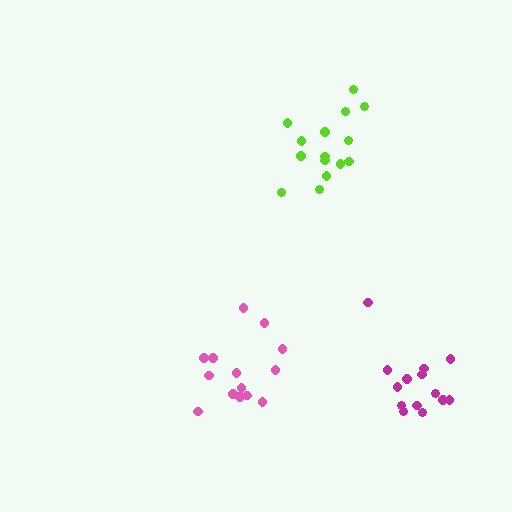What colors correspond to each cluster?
The clusters are colored: magenta, pink, lime.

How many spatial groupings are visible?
There are 3 spatial groupings.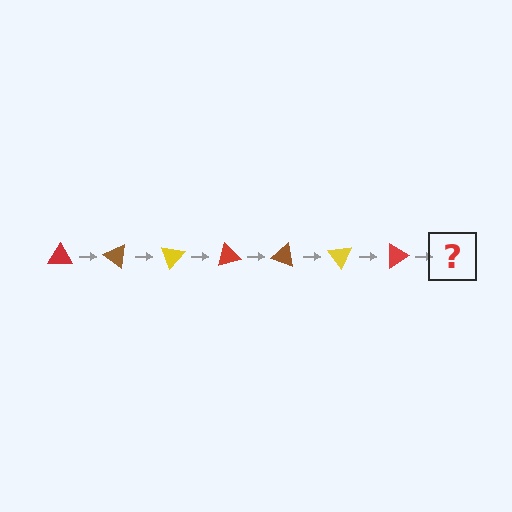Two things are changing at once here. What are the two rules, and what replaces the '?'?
The two rules are that it rotates 35 degrees each step and the color cycles through red, brown, and yellow. The '?' should be a brown triangle, rotated 245 degrees from the start.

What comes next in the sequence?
The next element should be a brown triangle, rotated 245 degrees from the start.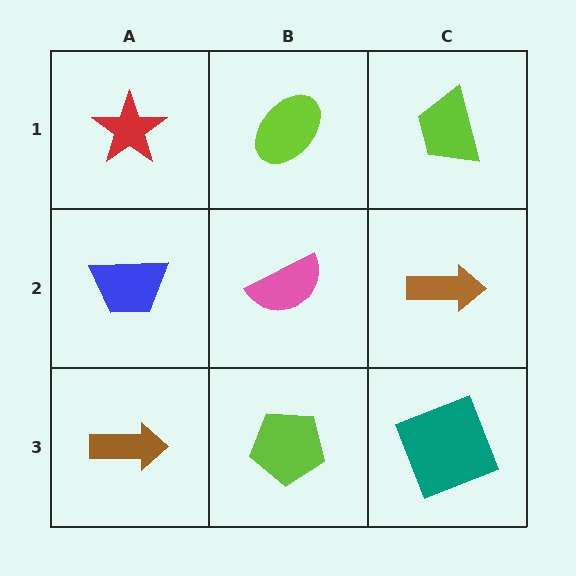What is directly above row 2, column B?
A lime ellipse.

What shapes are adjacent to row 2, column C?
A lime trapezoid (row 1, column C), a teal square (row 3, column C), a pink semicircle (row 2, column B).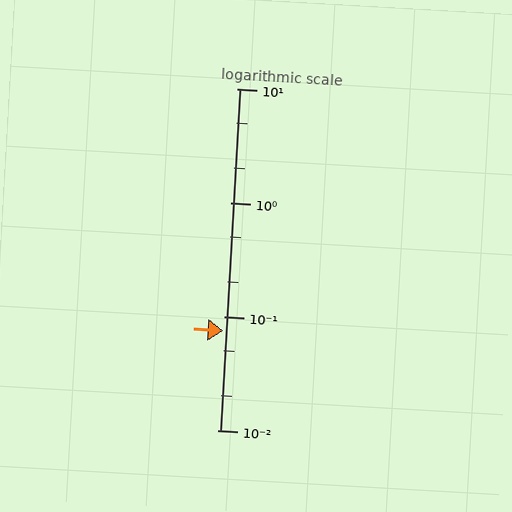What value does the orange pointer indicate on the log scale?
The pointer indicates approximately 0.075.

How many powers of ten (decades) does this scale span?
The scale spans 3 decades, from 0.01 to 10.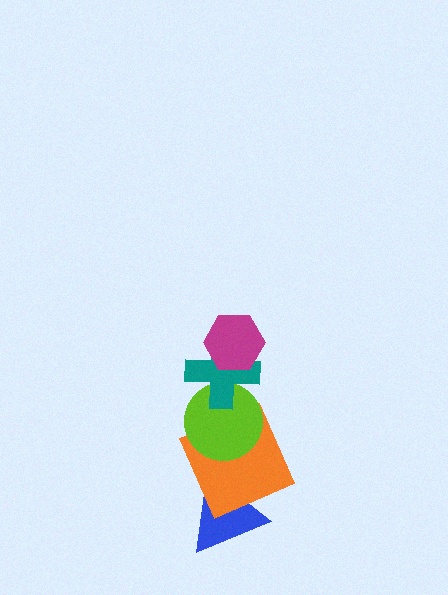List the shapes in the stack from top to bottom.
From top to bottom: the magenta hexagon, the teal cross, the lime circle, the orange square, the blue triangle.